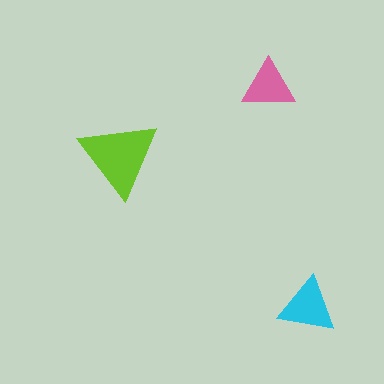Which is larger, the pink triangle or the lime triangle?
The lime one.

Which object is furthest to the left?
The lime triangle is leftmost.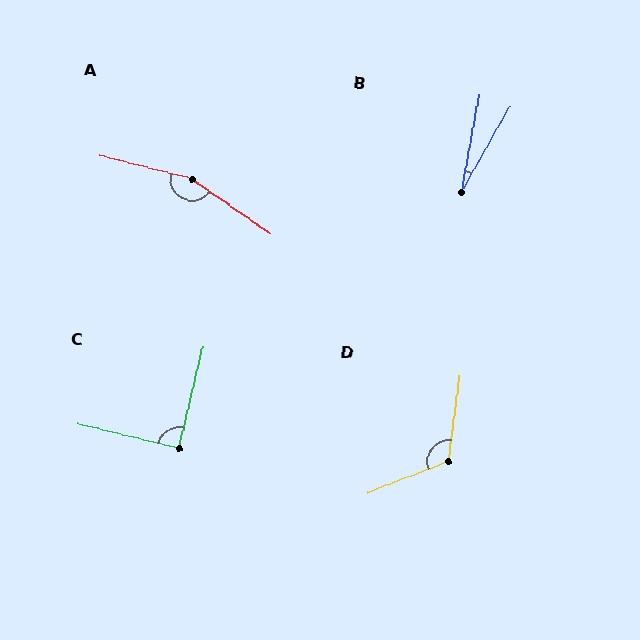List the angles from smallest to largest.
B (19°), C (90°), D (119°), A (159°).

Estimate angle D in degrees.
Approximately 119 degrees.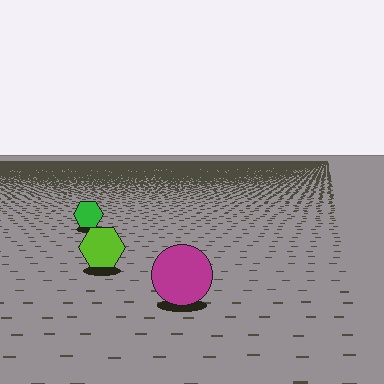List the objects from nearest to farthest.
From nearest to farthest: the magenta circle, the lime hexagon, the green hexagon.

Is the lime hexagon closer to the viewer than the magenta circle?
No. The magenta circle is closer — you can tell from the texture gradient: the ground texture is coarser near it.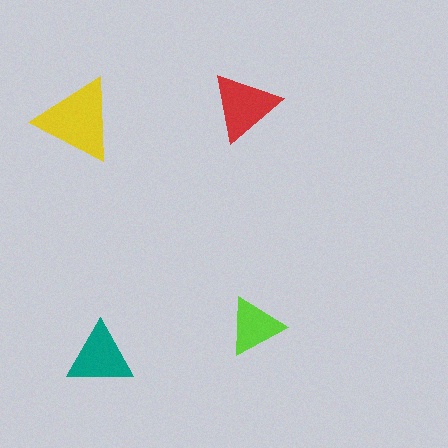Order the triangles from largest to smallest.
the yellow one, the red one, the teal one, the lime one.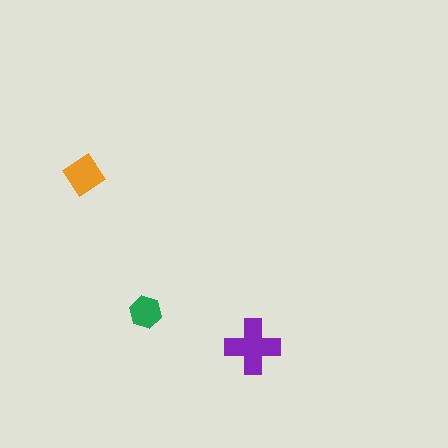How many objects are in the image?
There are 3 objects in the image.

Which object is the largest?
The purple cross.